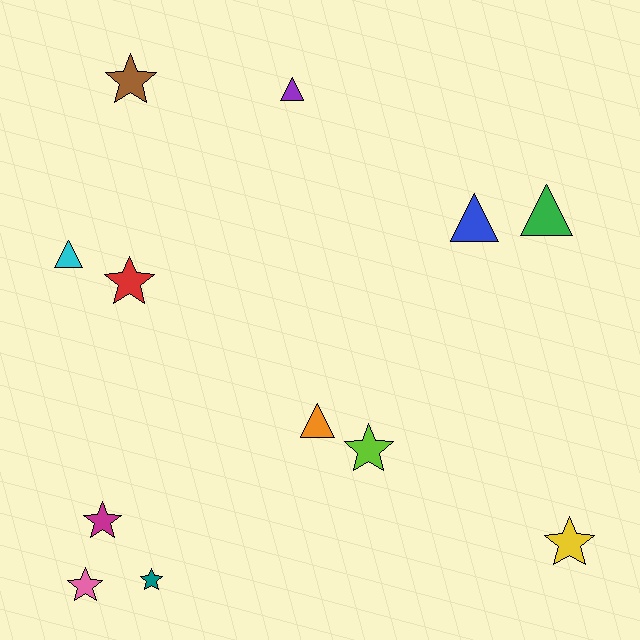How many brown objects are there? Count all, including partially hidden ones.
There is 1 brown object.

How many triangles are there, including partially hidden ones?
There are 5 triangles.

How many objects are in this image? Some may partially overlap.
There are 12 objects.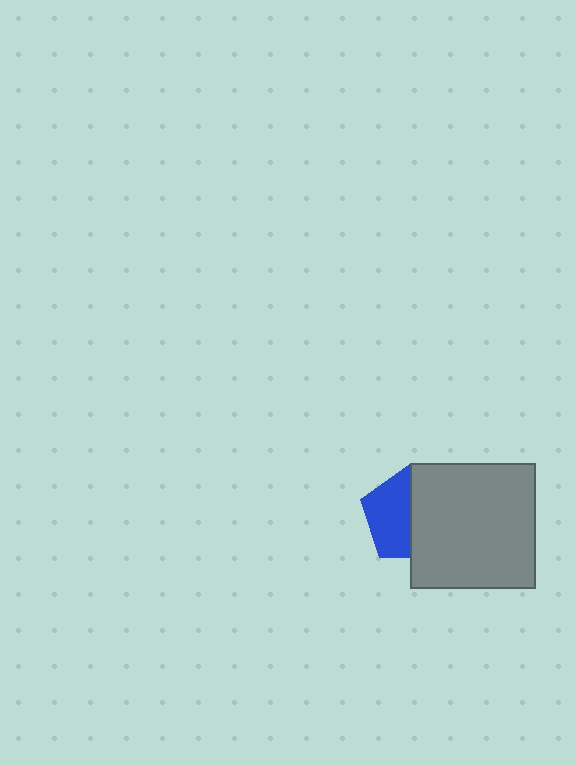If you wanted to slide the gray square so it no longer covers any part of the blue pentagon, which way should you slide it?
Slide it right — that is the most direct way to separate the two shapes.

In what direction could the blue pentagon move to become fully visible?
The blue pentagon could move left. That would shift it out from behind the gray square entirely.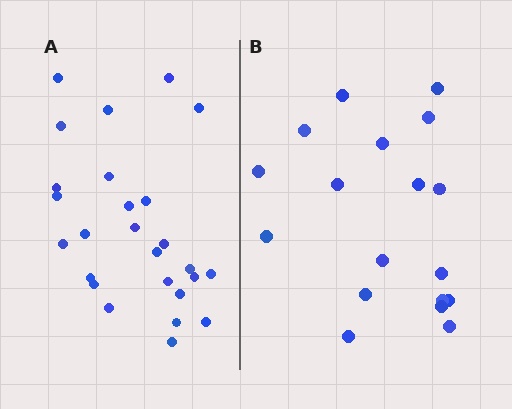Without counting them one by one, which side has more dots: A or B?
Region A (the left region) has more dots.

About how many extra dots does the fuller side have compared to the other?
Region A has roughly 8 or so more dots than region B.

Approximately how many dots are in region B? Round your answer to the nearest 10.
About 20 dots. (The exact count is 18, which rounds to 20.)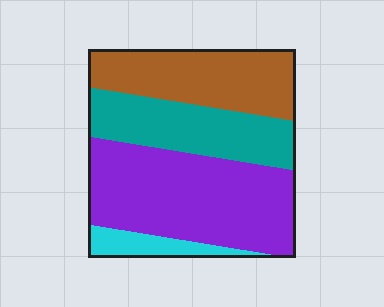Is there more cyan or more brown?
Brown.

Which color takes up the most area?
Purple, at roughly 40%.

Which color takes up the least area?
Cyan, at roughly 10%.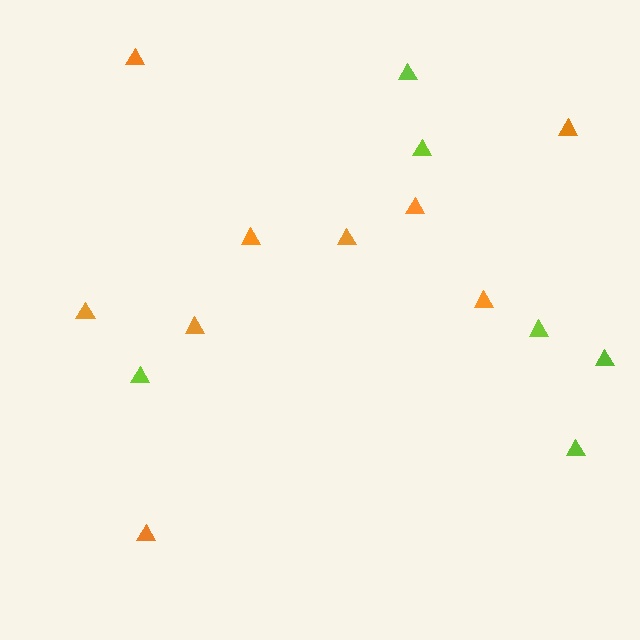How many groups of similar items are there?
There are 2 groups: one group of lime triangles (6) and one group of orange triangles (9).